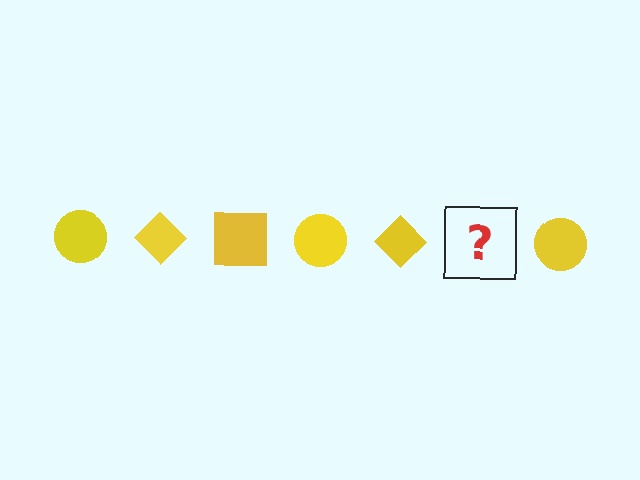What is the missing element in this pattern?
The missing element is a yellow square.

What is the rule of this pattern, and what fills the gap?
The rule is that the pattern cycles through circle, diamond, square shapes in yellow. The gap should be filled with a yellow square.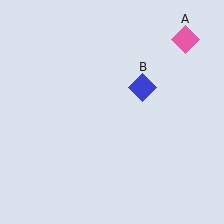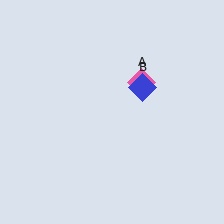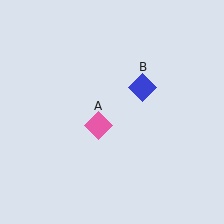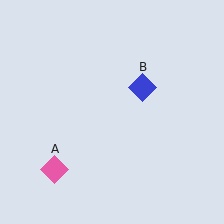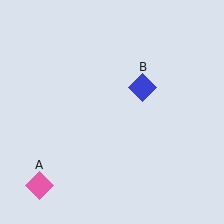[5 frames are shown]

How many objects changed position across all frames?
1 object changed position: pink diamond (object A).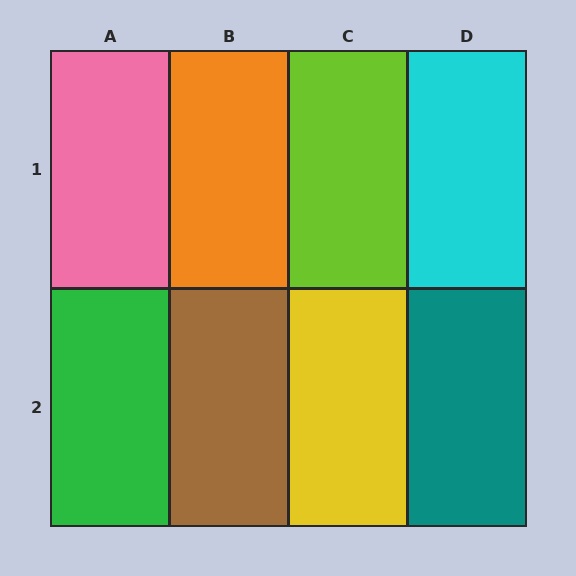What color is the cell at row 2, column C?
Yellow.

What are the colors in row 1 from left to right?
Pink, orange, lime, cyan.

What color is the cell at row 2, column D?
Teal.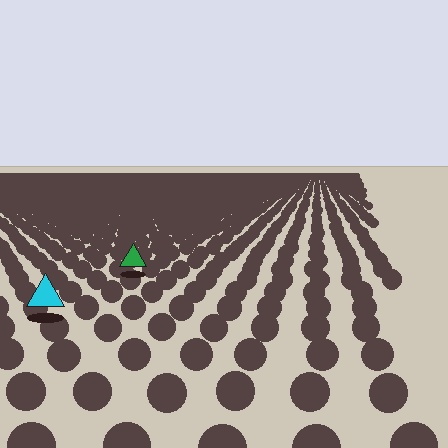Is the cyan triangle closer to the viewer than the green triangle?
Yes. The cyan triangle is closer — you can tell from the texture gradient: the ground texture is coarser near it.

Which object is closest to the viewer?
The cyan triangle is closest. The texture marks near it are larger and more spread out.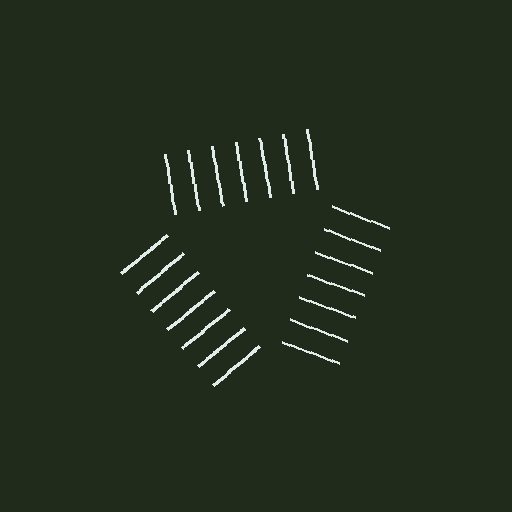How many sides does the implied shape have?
3 sides — the line-ends trace a triangle.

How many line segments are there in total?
21 — 7 along each of the 3 edges.